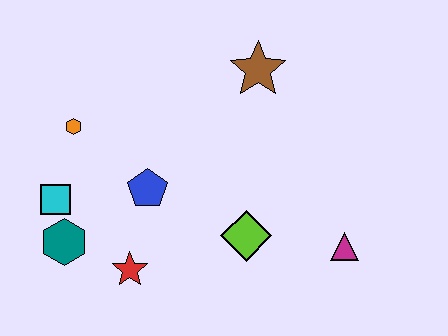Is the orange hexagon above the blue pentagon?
Yes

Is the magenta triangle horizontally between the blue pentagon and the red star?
No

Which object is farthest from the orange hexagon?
The magenta triangle is farthest from the orange hexagon.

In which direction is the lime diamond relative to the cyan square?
The lime diamond is to the right of the cyan square.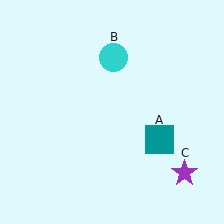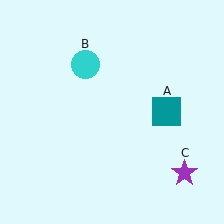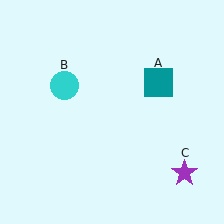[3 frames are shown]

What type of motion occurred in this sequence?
The teal square (object A), cyan circle (object B) rotated counterclockwise around the center of the scene.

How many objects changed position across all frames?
2 objects changed position: teal square (object A), cyan circle (object B).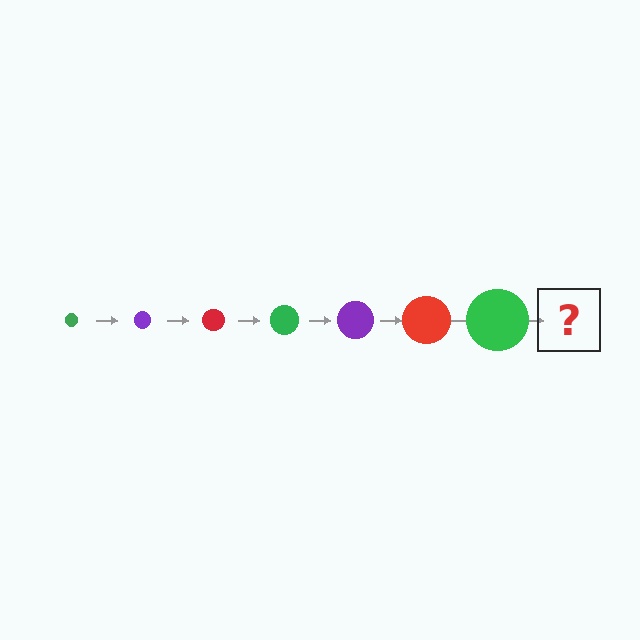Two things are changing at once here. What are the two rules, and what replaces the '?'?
The two rules are that the circle grows larger each step and the color cycles through green, purple, and red. The '?' should be a purple circle, larger than the previous one.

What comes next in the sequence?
The next element should be a purple circle, larger than the previous one.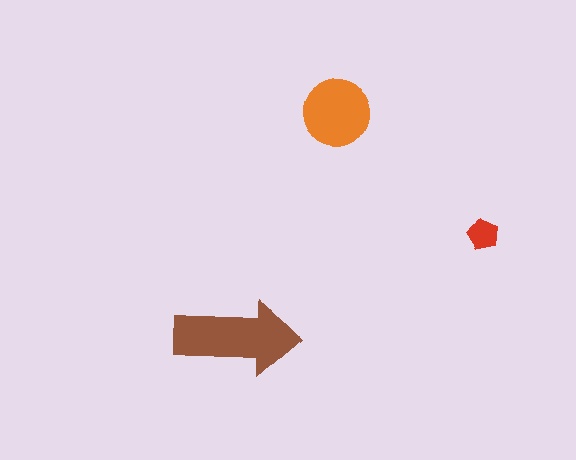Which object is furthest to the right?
The red pentagon is rightmost.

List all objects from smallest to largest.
The red pentagon, the orange circle, the brown arrow.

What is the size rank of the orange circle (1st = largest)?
2nd.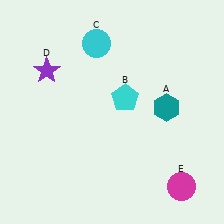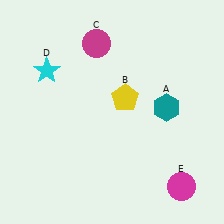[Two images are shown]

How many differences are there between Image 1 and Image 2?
There are 3 differences between the two images.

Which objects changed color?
B changed from cyan to yellow. C changed from cyan to magenta. D changed from purple to cyan.